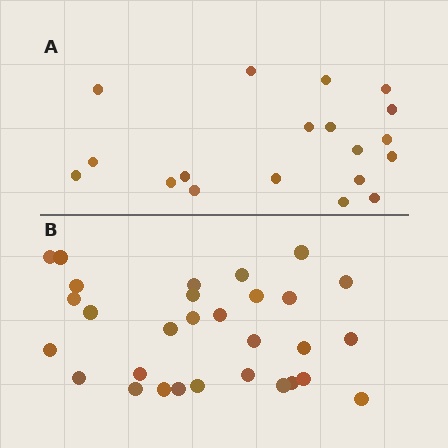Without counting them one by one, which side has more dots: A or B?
Region B (the bottom region) has more dots.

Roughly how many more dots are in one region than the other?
Region B has roughly 12 or so more dots than region A.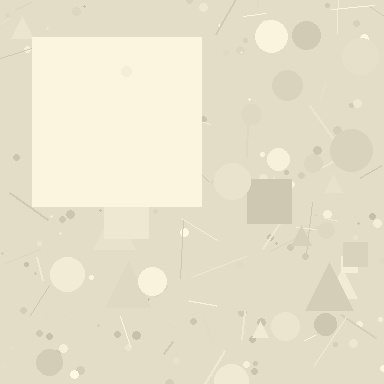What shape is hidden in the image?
A square is hidden in the image.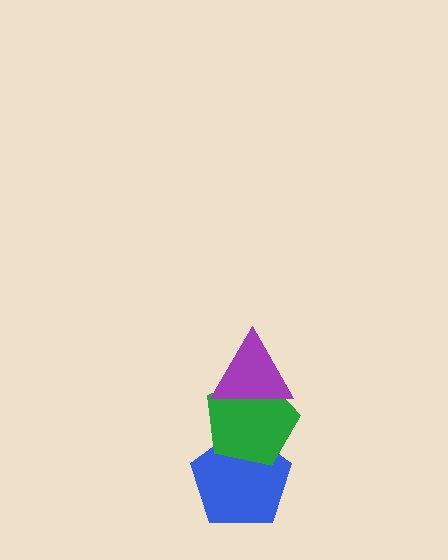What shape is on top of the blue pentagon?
The green pentagon is on top of the blue pentagon.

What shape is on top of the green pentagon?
The purple triangle is on top of the green pentagon.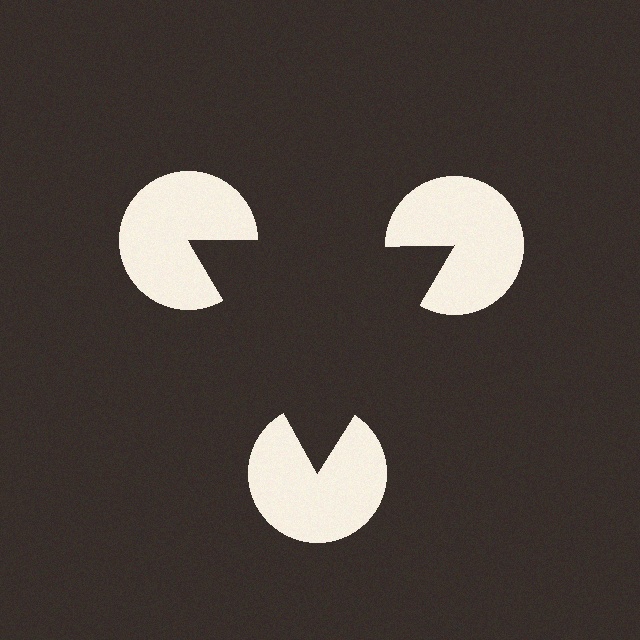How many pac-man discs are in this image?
There are 3 — one at each vertex of the illusory triangle.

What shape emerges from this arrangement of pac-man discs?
An illusory triangle — its edges are inferred from the aligned wedge cuts in the pac-man discs, not physically drawn.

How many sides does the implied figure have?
3 sides.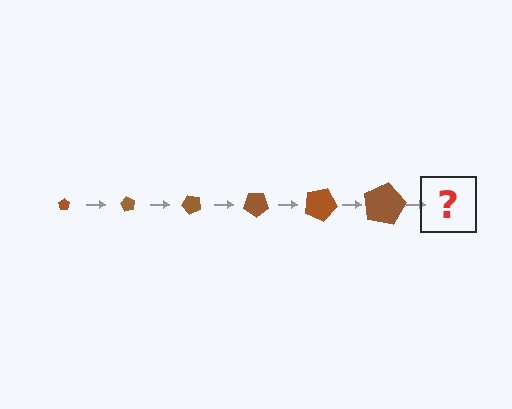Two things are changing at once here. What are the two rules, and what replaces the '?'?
The two rules are that the pentagon grows larger each step and it rotates 60 degrees each step. The '?' should be a pentagon, larger than the previous one and rotated 360 degrees from the start.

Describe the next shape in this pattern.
It should be a pentagon, larger than the previous one and rotated 360 degrees from the start.